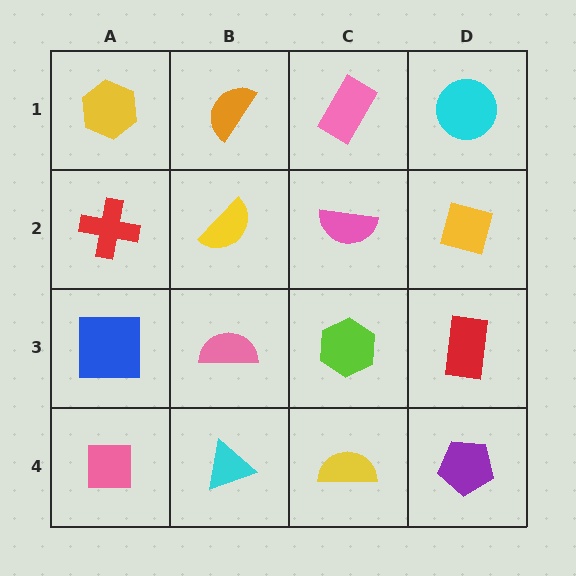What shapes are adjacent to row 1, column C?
A pink semicircle (row 2, column C), an orange semicircle (row 1, column B), a cyan circle (row 1, column D).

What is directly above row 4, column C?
A lime hexagon.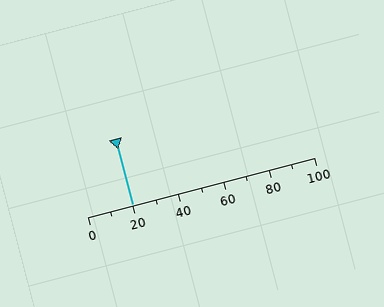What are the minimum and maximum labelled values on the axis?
The axis runs from 0 to 100.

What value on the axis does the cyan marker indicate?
The marker indicates approximately 20.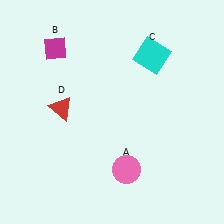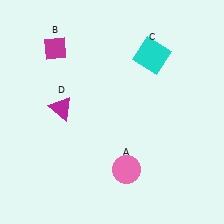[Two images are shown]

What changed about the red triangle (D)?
In Image 1, D is red. In Image 2, it changed to magenta.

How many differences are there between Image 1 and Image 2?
There is 1 difference between the two images.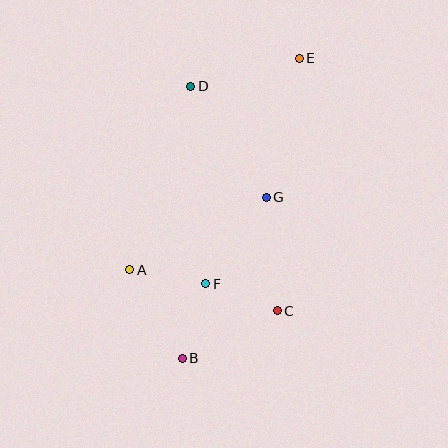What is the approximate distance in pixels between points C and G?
The distance between C and G is approximately 114 pixels.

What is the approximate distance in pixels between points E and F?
The distance between E and F is approximately 244 pixels.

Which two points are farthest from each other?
Points B and E are farthest from each other.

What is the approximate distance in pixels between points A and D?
The distance between A and D is approximately 193 pixels.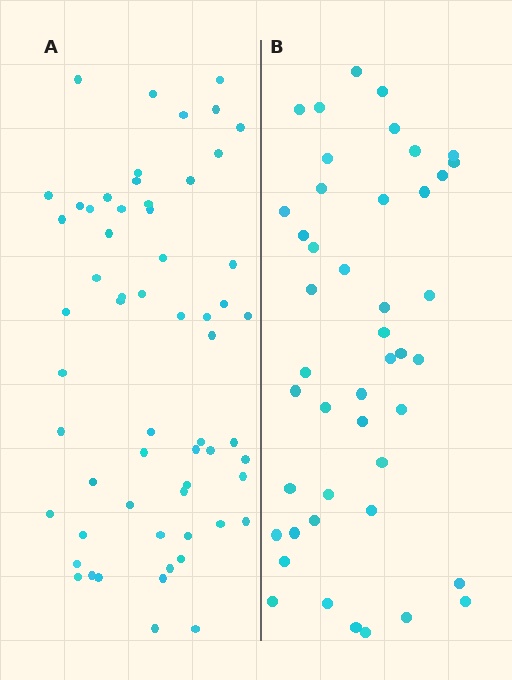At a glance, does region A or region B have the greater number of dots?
Region A (the left region) has more dots.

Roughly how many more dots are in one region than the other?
Region A has approximately 15 more dots than region B.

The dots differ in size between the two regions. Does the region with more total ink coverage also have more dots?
No. Region B has more total ink coverage because its dots are larger, but region A actually contains more individual dots. Total area can be misleading — the number of items is what matters here.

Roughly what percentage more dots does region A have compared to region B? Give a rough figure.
About 35% more.